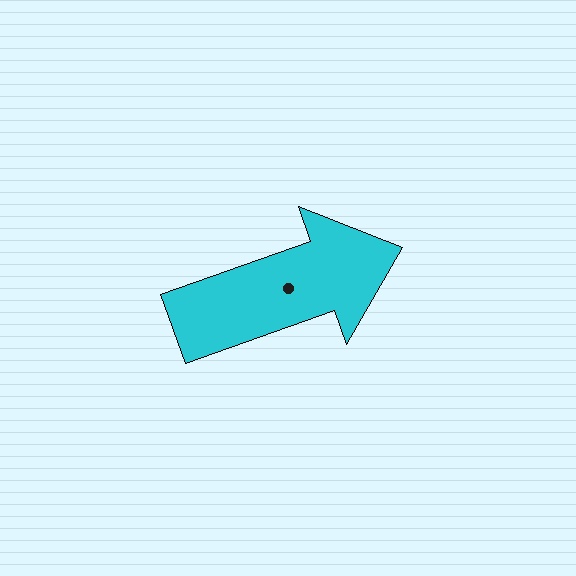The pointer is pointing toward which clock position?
Roughly 2 o'clock.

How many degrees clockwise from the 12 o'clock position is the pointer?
Approximately 71 degrees.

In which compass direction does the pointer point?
East.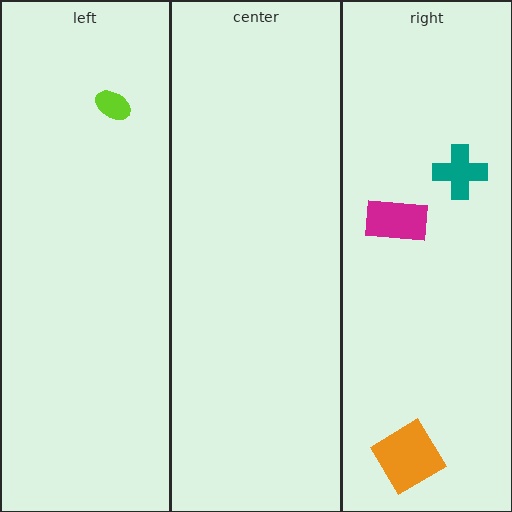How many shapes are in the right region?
3.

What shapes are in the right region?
The orange diamond, the teal cross, the magenta rectangle.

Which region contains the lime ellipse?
The left region.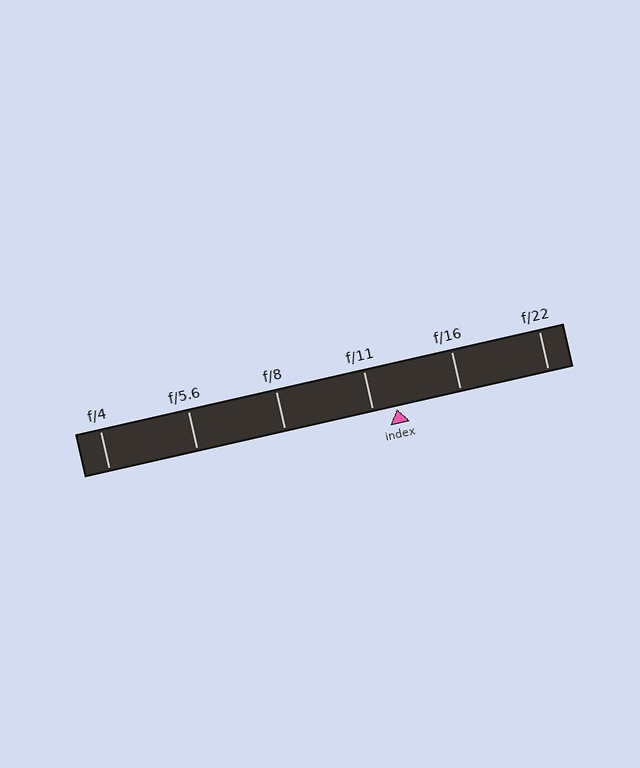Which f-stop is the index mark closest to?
The index mark is closest to f/11.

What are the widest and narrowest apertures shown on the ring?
The widest aperture shown is f/4 and the narrowest is f/22.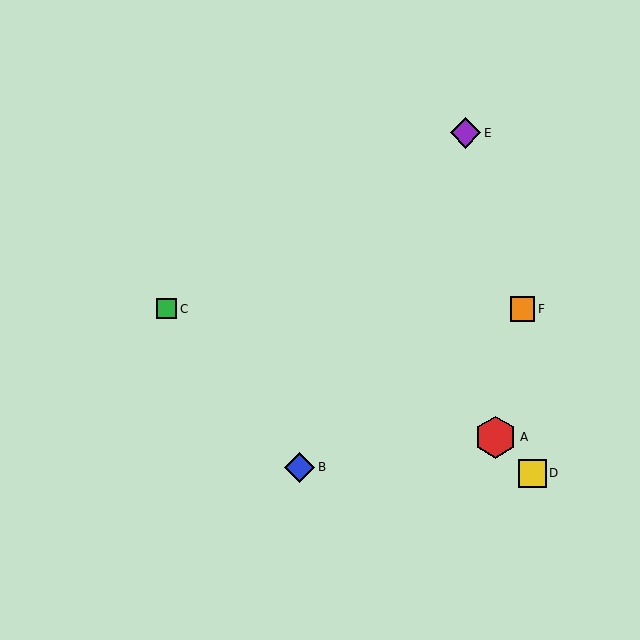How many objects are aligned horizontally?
2 objects (C, F) are aligned horizontally.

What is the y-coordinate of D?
Object D is at y≈473.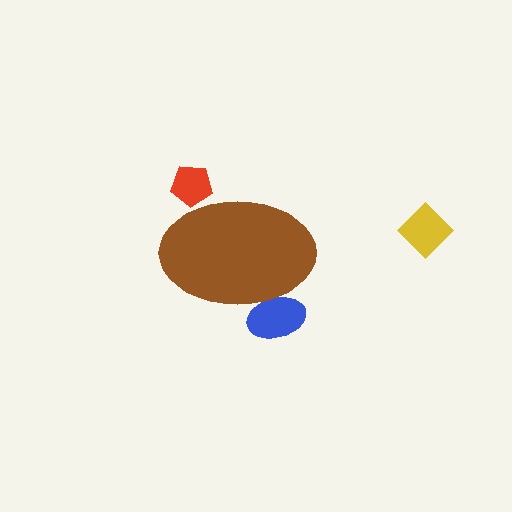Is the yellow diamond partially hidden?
No, the yellow diamond is fully visible.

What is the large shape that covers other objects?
A brown ellipse.